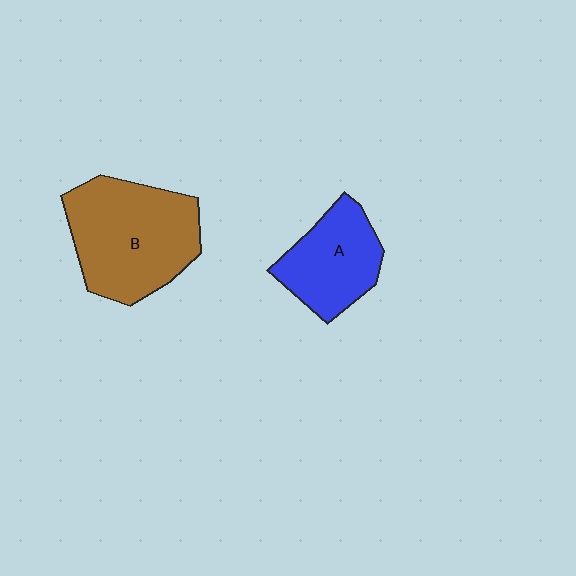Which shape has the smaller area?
Shape A (blue).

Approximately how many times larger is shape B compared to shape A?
Approximately 1.6 times.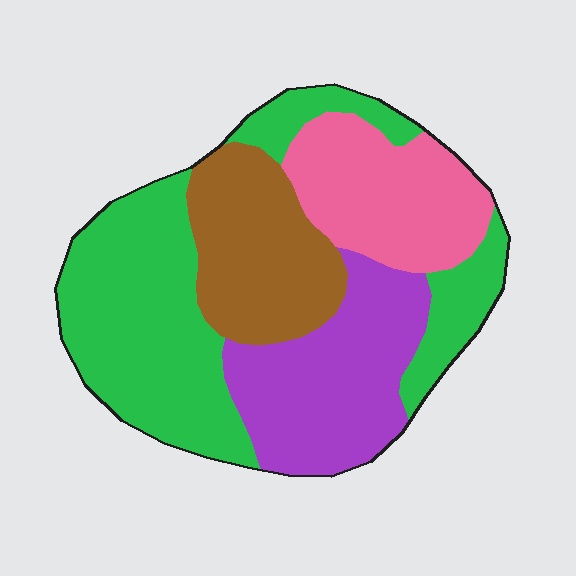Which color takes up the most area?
Green, at roughly 40%.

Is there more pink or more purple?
Purple.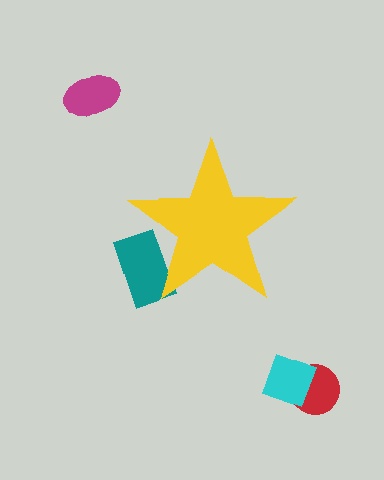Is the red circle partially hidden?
No, the red circle is fully visible.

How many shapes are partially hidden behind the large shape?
1 shape is partially hidden.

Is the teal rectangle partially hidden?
Yes, the teal rectangle is partially hidden behind the yellow star.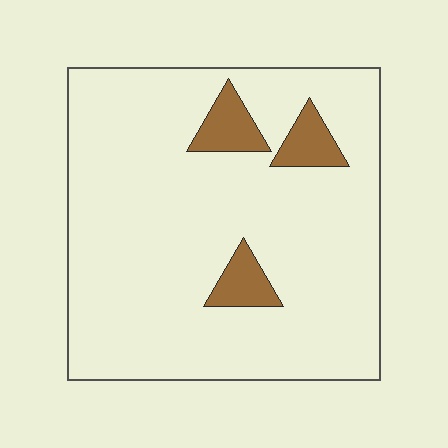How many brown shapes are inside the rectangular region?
3.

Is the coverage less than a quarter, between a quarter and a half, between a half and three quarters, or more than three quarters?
Less than a quarter.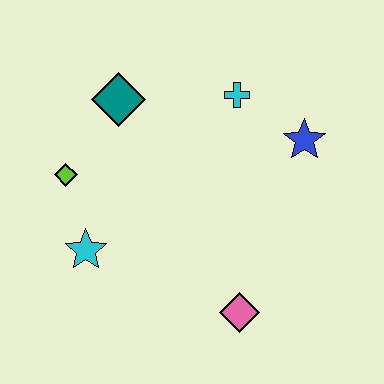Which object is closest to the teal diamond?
The lime diamond is closest to the teal diamond.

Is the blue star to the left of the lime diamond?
No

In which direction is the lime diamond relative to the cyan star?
The lime diamond is above the cyan star.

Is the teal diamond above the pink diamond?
Yes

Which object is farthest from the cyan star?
The blue star is farthest from the cyan star.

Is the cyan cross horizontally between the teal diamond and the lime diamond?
No